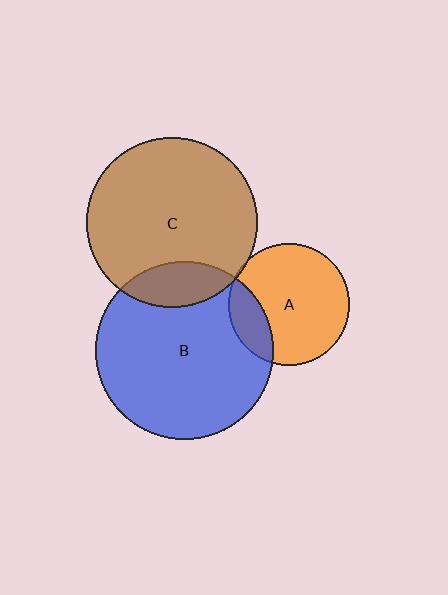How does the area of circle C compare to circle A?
Approximately 2.0 times.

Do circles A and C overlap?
Yes.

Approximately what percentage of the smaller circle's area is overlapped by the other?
Approximately 5%.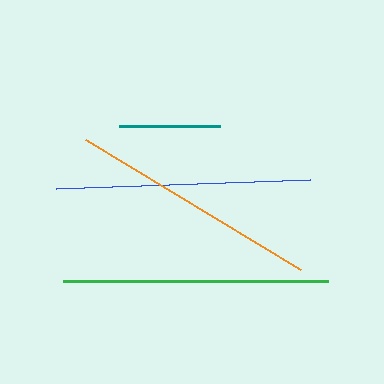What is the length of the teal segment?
The teal segment is approximately 101 pixels long.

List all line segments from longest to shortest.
From longest to shortest: green, blue, orange, teal.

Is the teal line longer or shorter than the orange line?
The orange line is longer than the teal line.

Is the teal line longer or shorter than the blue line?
The blue line is longer than the teal line.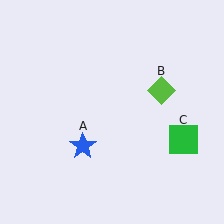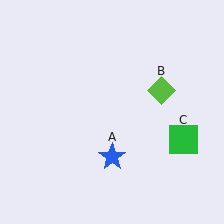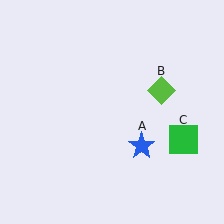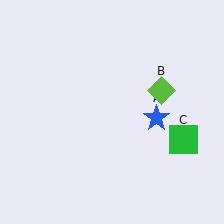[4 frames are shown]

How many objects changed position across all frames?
1 object changed position: blue star (object A).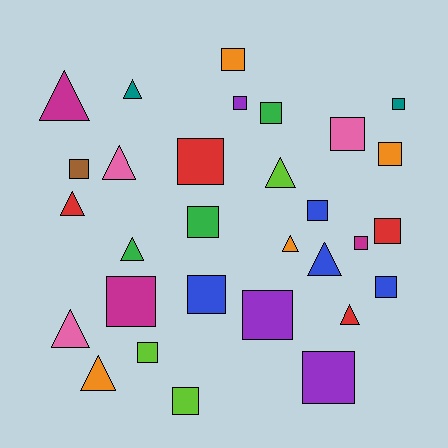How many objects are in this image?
There are 30 objects.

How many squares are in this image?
There are 19 squares.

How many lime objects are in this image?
There are 3 lime objects.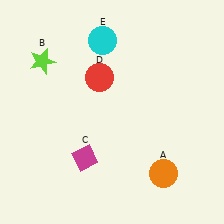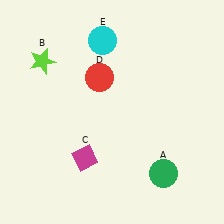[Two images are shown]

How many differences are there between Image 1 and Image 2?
There is 1 difference between the two images.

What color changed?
The circle (A) changed from orange in Image 1 to green in Image 2.